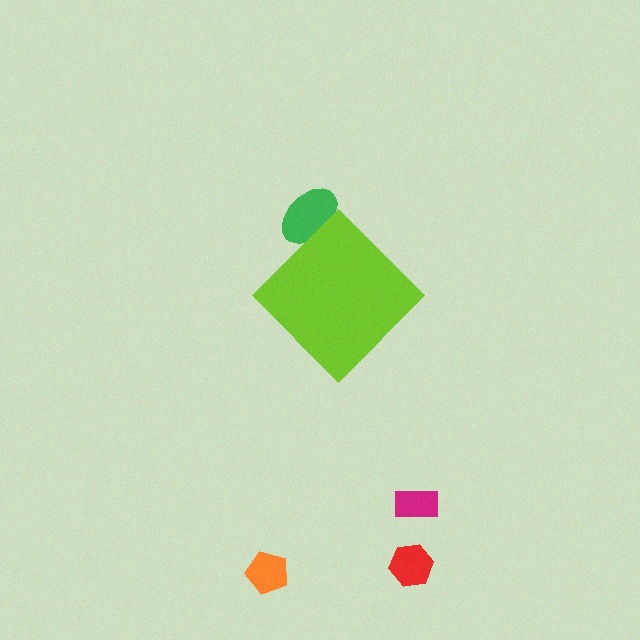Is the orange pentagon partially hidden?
No, the orange pentagon is fully visible.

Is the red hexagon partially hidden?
No, the red hexagon is fully visible.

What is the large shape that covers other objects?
A lime diamond.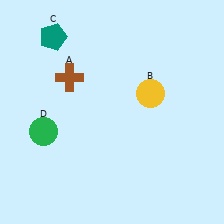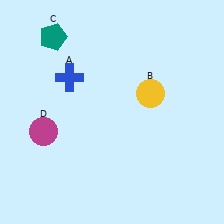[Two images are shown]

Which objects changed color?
A changed from brown to blue. D changed from green to magenta.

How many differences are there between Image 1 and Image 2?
There are 2 differences between the two images.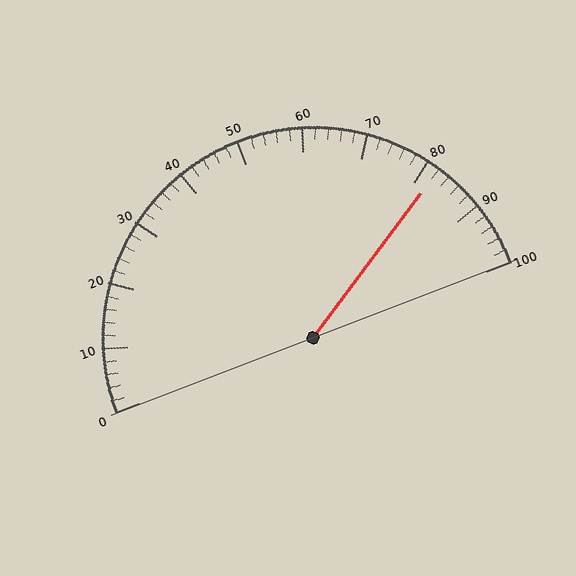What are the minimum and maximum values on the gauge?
The gauge ranges from 0 to 100.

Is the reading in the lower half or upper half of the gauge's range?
The reading is in the upper half of the range (0 to 100).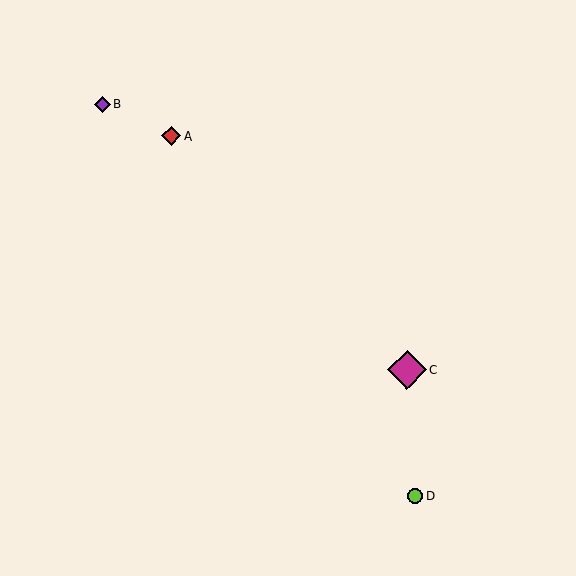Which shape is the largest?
The magenta diamond (labeled C) is the largest.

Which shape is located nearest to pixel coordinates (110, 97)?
The purple diamond (labeled B) at (102, 105) is nearest to that location.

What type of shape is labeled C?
Shape C is a magenta diamond.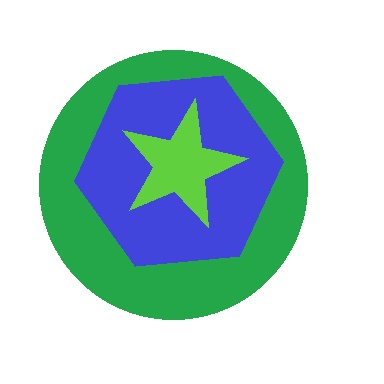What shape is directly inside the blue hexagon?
The lime star.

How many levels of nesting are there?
3.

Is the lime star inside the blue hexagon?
Yes.